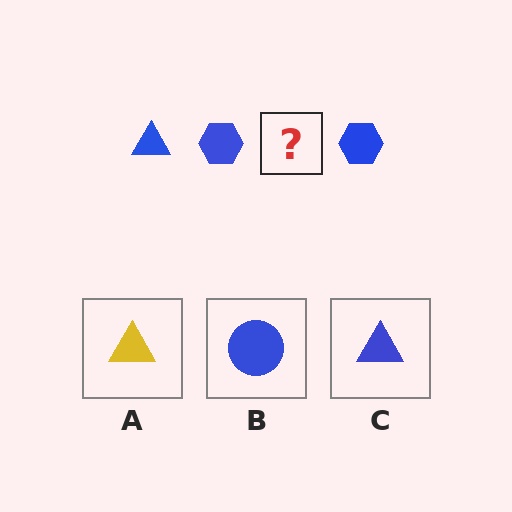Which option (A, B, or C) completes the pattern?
C.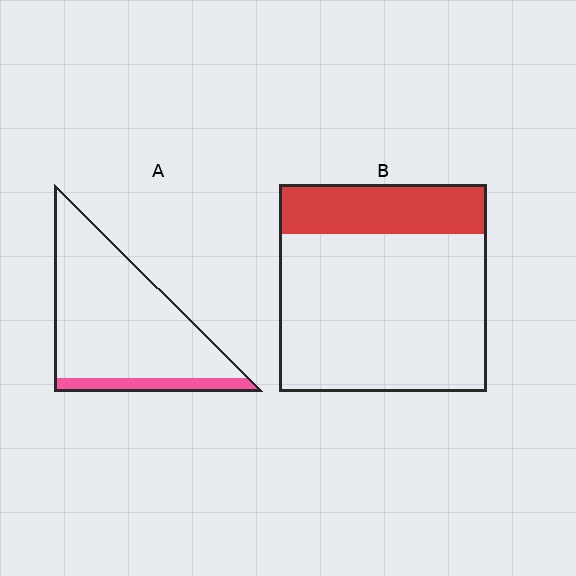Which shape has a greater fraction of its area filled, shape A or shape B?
Shape B.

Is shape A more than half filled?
No.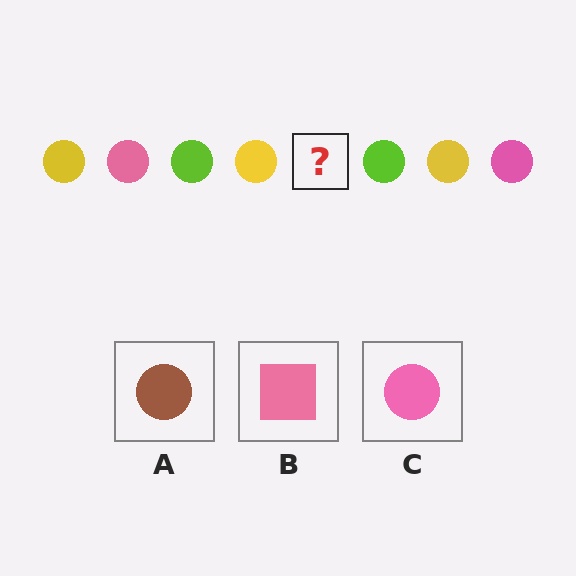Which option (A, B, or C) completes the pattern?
C.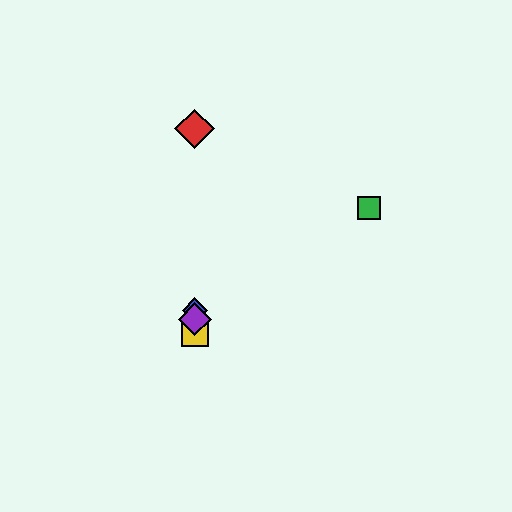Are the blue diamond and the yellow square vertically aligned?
Yes, both are at x≈195.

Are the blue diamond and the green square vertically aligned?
No, the blue diamond is at x≈195 and the green square is at x≈369.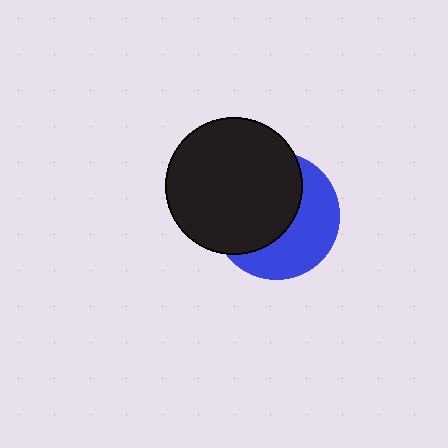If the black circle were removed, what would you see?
You would see the complete blue circle.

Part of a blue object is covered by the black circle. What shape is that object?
It is a circle.